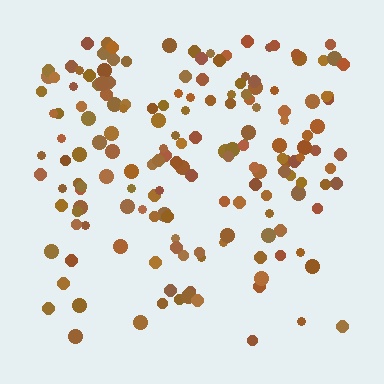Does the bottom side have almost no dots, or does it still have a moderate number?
Still a moderate number, just noticeably fewer than the top.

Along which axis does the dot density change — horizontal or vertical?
Vertical.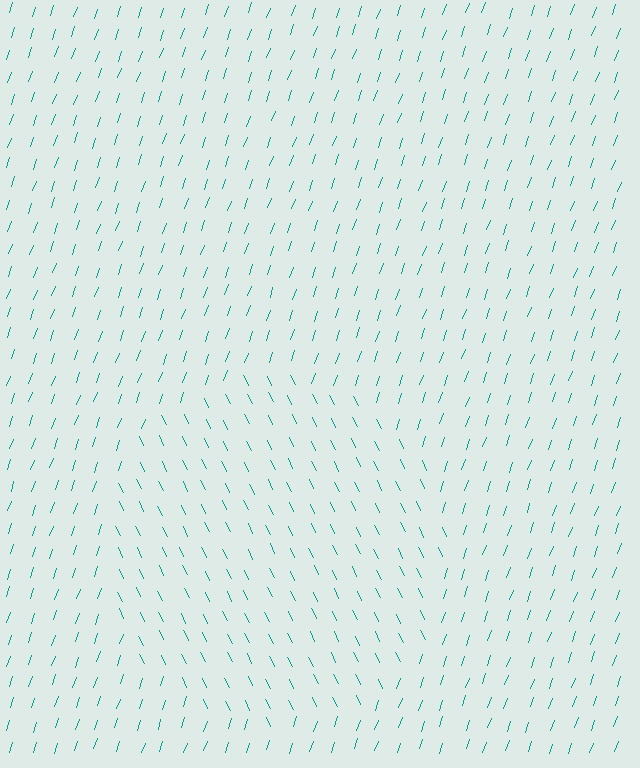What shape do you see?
I see a circle.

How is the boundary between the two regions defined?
The boundary is defined purely by a change in line orientation (approximately 45 degrees difference). All lines are the same color and thickness.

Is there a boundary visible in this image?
Yes, there is a texture boundary formed by a change in line orientation.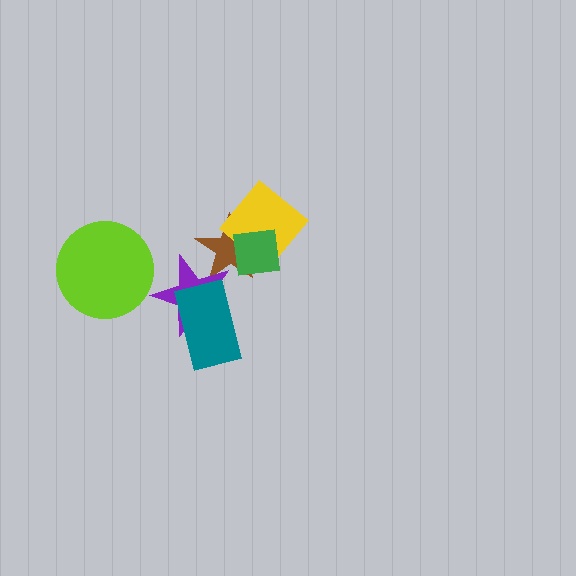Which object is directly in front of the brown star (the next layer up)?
The yellow diamond is directly in front of the brown star.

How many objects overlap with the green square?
2 objects overlap with the green square.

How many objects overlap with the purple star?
2 objects overlap with the purple star.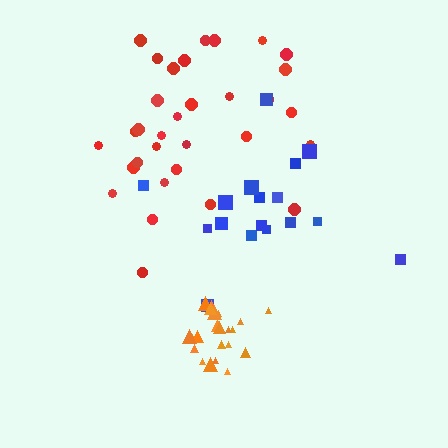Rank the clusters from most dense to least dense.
orange, red, blue.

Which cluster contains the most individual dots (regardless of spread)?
Red (32).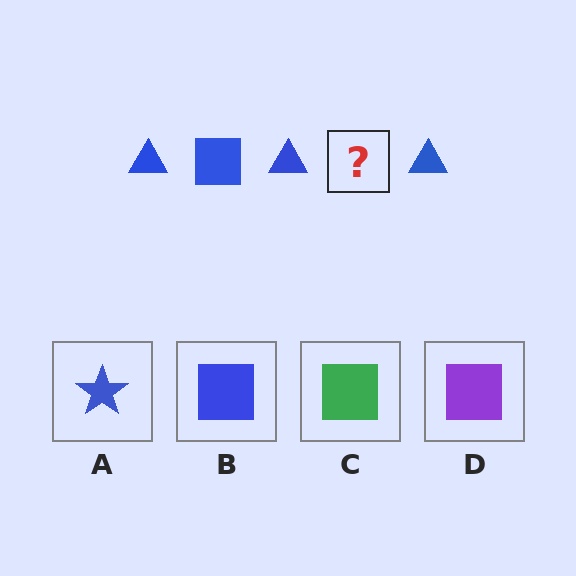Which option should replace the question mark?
Option B.